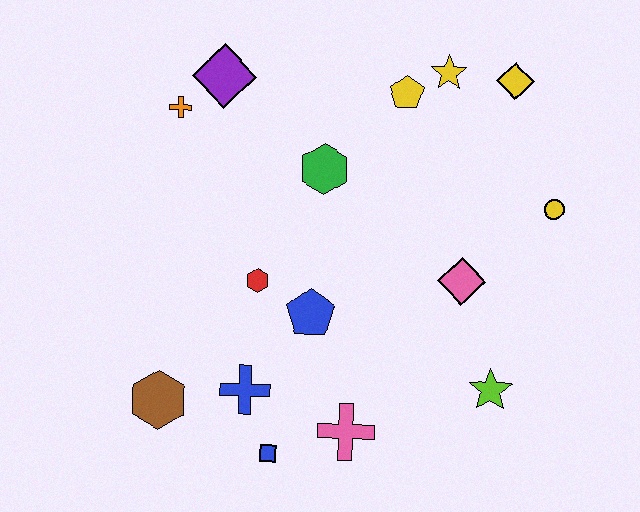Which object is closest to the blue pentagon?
The red hexagon is closest to the blue pentagon.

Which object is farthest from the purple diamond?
The lime star is farthest from the purple diamond.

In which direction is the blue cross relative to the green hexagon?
The blue cross is below the green hexagon.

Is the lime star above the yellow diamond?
No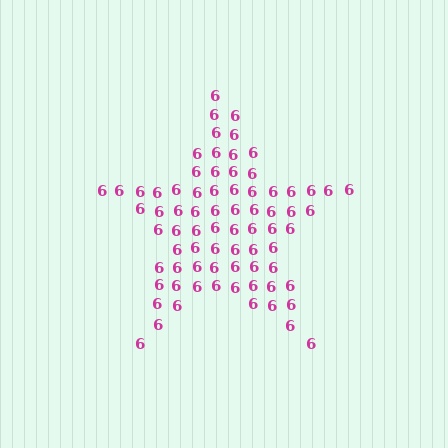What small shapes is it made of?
It is made of small digit 6's.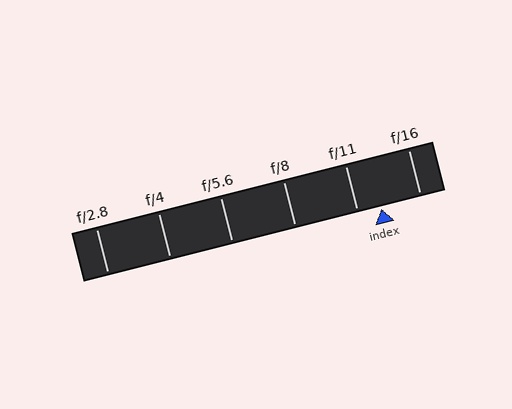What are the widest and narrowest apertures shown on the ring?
The widest aperture shown is f/2.8 and the narrowest is f/16.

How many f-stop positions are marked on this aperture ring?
There are 6 f-stop positions marked.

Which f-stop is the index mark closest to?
The index mark is closest to f/11.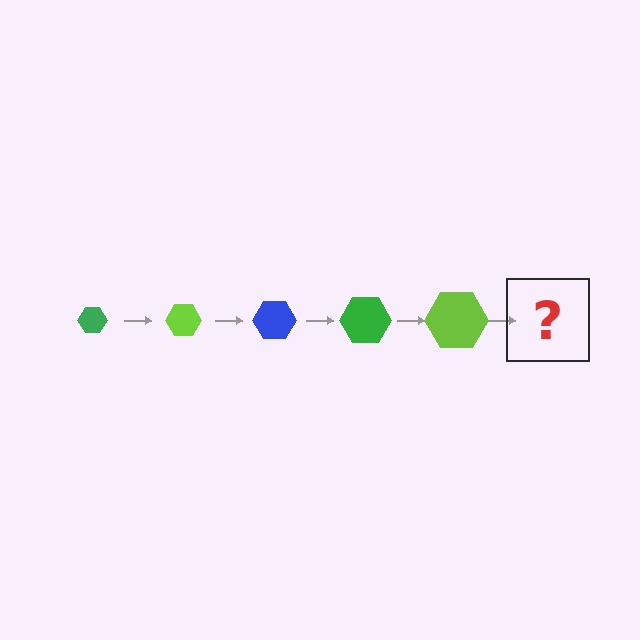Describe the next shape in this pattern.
It should be a blue hexagon, larger than the previous one.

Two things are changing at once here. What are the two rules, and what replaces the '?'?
The two rules are that the hexagon grows larger each step and the color cycles through green, lime, and blue. The '?' should be a blue hexagon, larger than the previous one.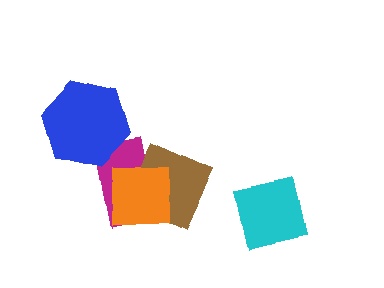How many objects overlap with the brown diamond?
2 objects overlap with the brown diamond.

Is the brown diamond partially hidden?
Yes, it is partially covered by another shape.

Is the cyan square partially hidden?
No, no other shape covers it.